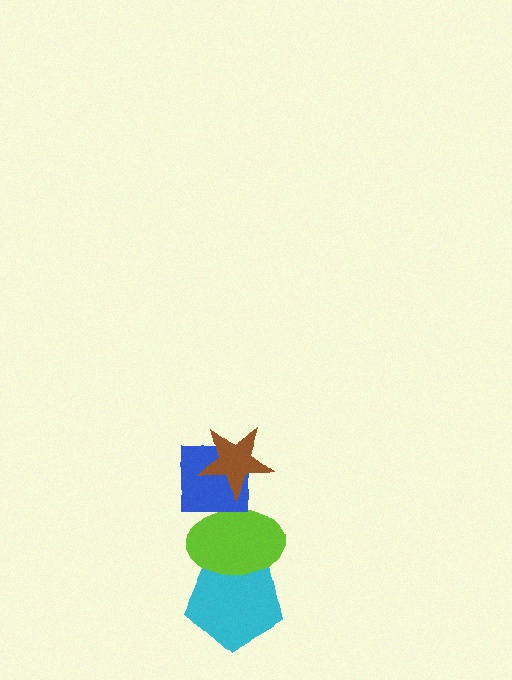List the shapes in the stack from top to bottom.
From top to bottom: the brown star, the blue square, the lime ellipse, the cyan pentagon.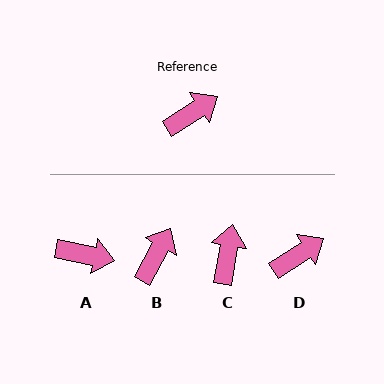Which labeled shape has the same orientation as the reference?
D.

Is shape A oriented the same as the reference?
No, it is off by about 45 degrees.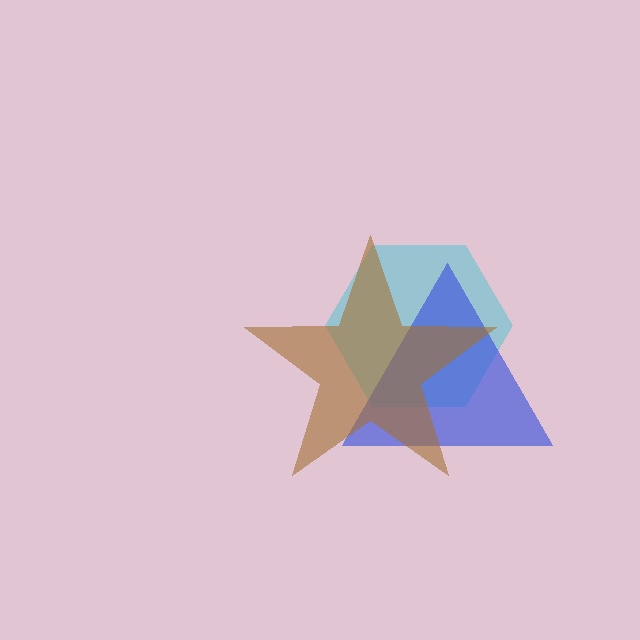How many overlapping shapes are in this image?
There are 3 overlapping shapes in the image.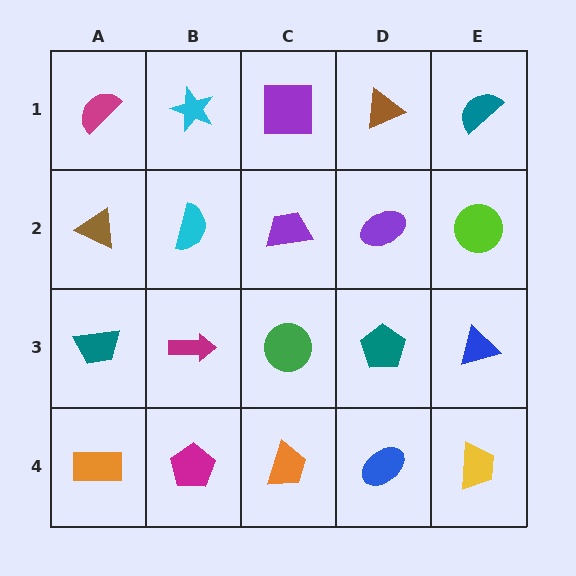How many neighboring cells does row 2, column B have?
4.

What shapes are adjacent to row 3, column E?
A lime circle (row 2, column E), a yellow trapezoid (row 4, column E), a teal pentagon (row 3, column D).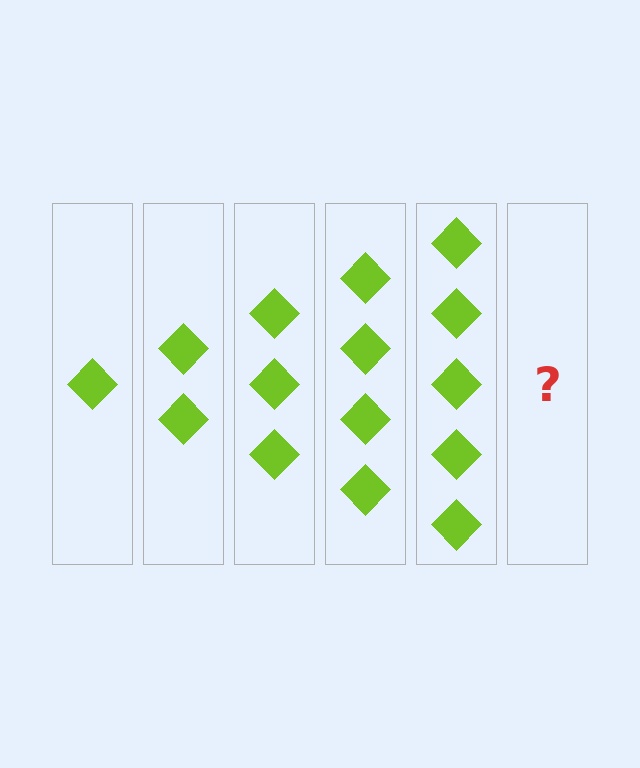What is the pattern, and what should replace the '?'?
The pattern is that each step adds one more diamond. The '?' should be 6 diamonds.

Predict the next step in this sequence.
The next step is 6 diamonds.